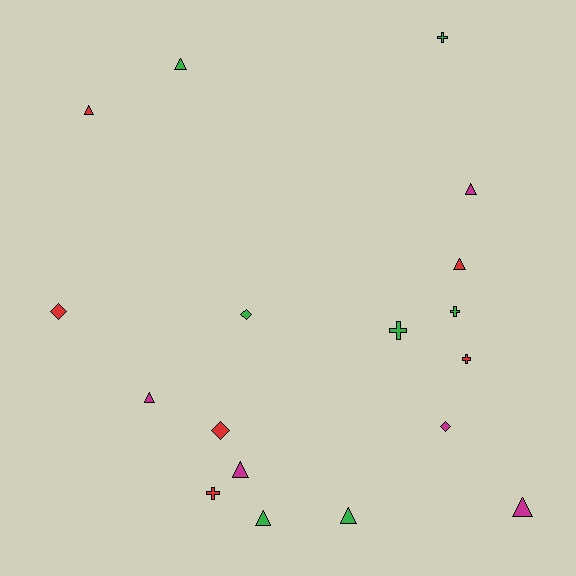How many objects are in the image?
There are 18 objects.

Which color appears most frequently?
Green, with 7 objects.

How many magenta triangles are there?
There are 4 magenta triangles.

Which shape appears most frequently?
Triangle, with 9 objects.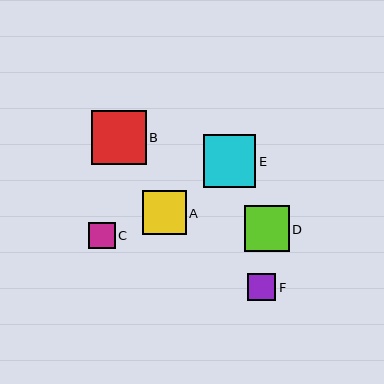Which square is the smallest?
Square C is the smallest with a size of approximately 27 pixels.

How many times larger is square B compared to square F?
Square B is approximately 2.0 times the size of square F.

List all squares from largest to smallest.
From largest to smallest: B, E, D, A, F, C.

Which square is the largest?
Square B is the largest with a size of approximately 55 pixels.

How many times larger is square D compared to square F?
Square D is approximately 1.6 times the size of square F.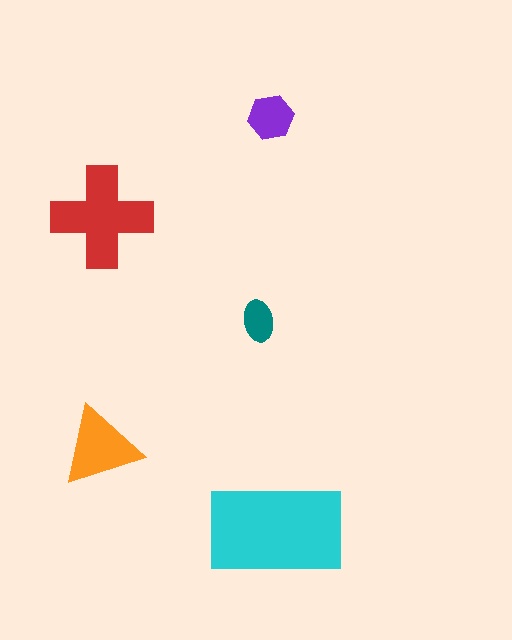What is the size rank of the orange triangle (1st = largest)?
3rd.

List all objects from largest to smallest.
The cyan rectangle, the red cross, the orange triangle, the purple hexagon, the teal ellipse.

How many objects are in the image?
There are 5 objects in the image.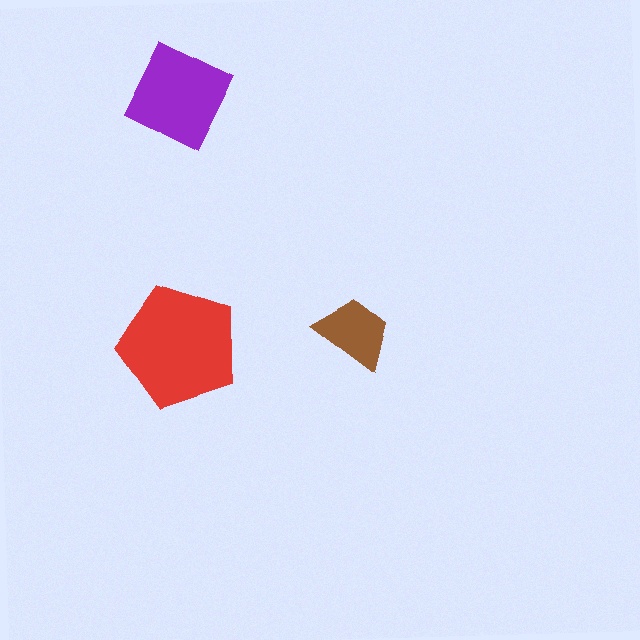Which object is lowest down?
The red pentagon is bottommost.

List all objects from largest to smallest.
The red pentagon, the purple diamond, the brown trapezoid.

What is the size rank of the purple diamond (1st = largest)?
2nd.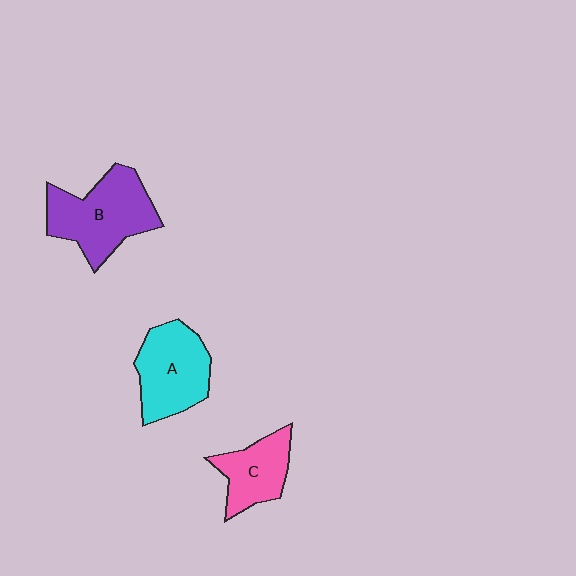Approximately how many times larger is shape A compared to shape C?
Approximately 1.4 times.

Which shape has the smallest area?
Shape C (pink).